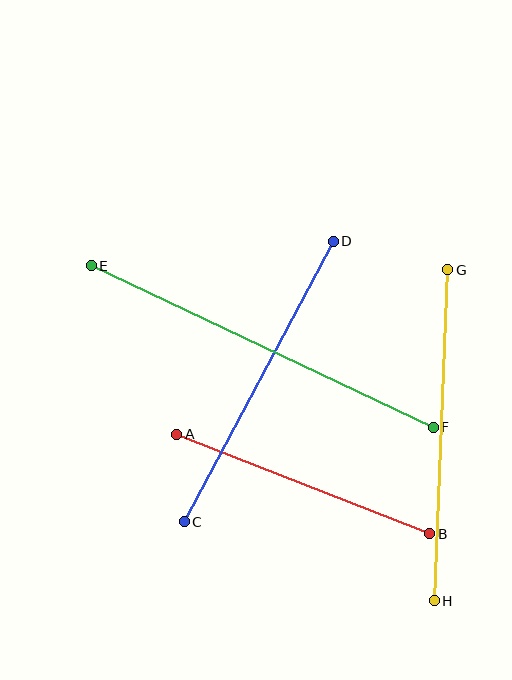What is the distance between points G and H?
The distance is approximately 331 pixels.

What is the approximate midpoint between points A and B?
The midpoint is at approximately (303, 484) pixels.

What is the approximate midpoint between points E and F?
The midpoint is at approximately (262, 346) pixels.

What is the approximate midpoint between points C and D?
The midpoint is at approximately (259, 382) pixels.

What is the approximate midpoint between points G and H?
The midpoint is at approximately (441, 435) pixels.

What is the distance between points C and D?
The distance is approximately 318 pixels.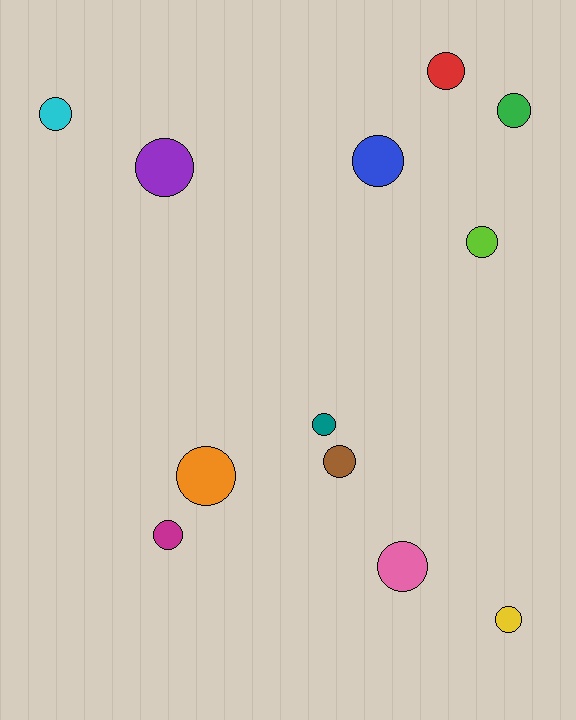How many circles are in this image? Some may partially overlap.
There are 12 circles.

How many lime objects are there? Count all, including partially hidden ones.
There is 1 lime object.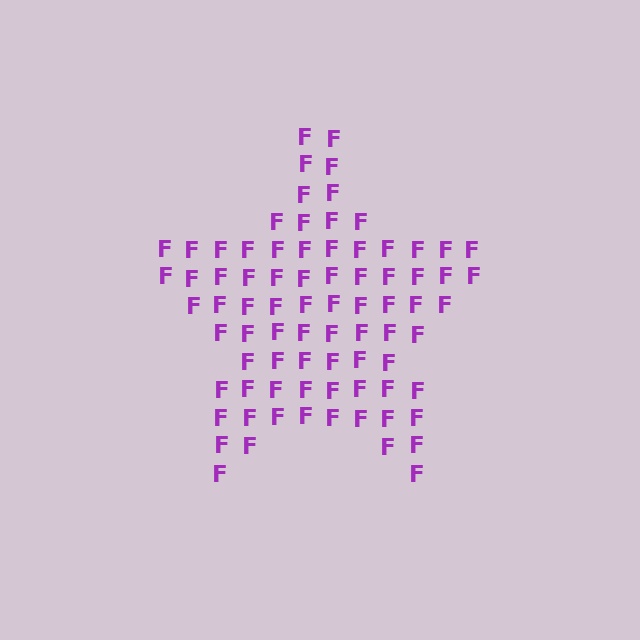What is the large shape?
The large shape is a star.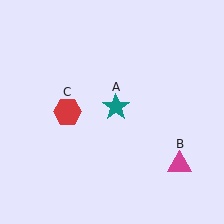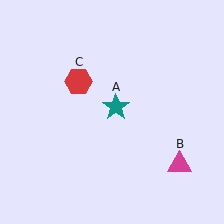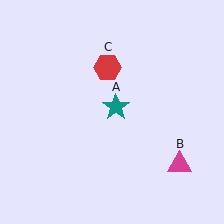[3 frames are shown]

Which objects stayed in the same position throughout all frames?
Teal star (object A) and magenta triangle (object B) remained stationary.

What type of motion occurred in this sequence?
The red hexagon (object C) rotated clockwise around the center of the scene.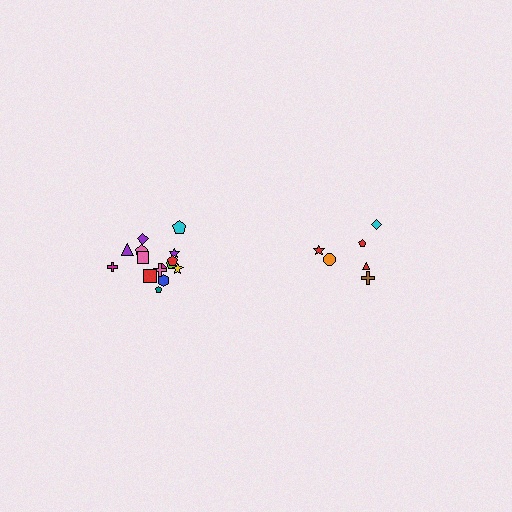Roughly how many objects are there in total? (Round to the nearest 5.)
Roughly 20 objects in total.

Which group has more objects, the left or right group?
The left group.